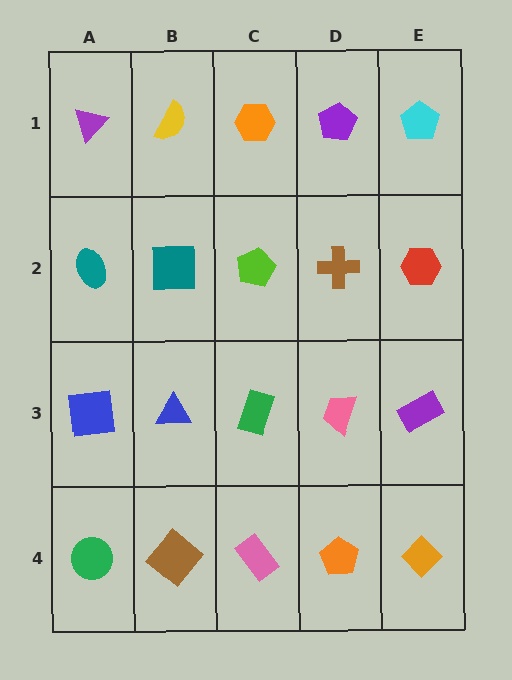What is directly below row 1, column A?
A teal ellipse.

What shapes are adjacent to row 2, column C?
An orange hexagon (row 1, column C), a green rectangle (row 3, column C), a teal square (row 2, column B), a brown cross (row 2, column D).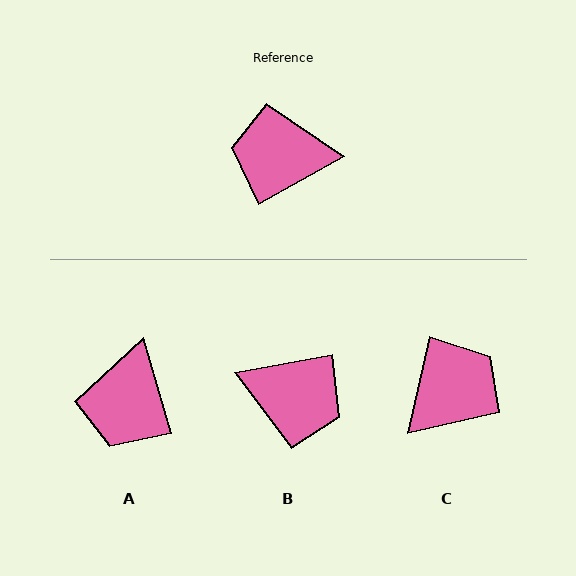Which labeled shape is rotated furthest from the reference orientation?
B, about 161 degrees away.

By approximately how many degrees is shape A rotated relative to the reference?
Approximately 77 degrees counter-clockwise.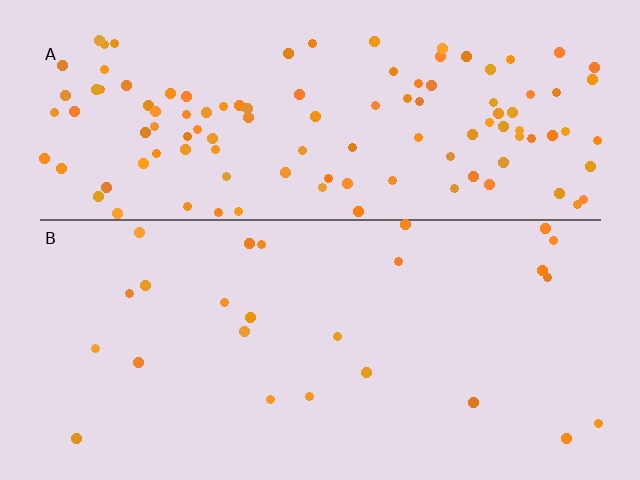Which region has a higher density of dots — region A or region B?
A (the top).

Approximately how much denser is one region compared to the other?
Approximately 4.6× — region A over region B.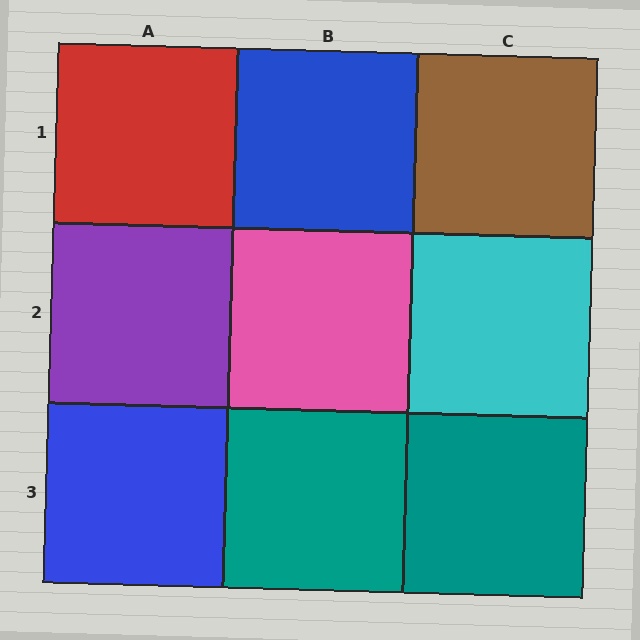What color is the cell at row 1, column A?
Red.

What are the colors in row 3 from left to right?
Blue, teal, teal.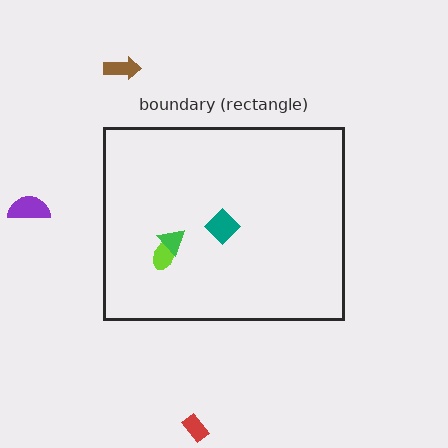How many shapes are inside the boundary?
3 inside, 3 outside.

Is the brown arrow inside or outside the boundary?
Outside.